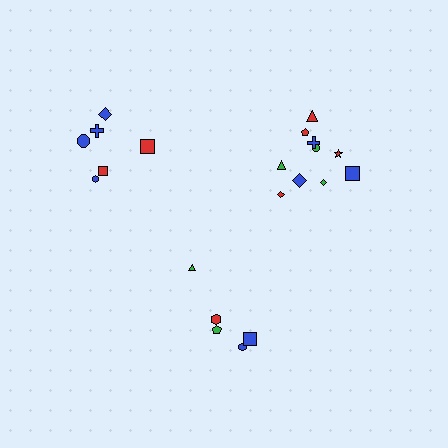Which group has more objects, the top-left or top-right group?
The top-right group.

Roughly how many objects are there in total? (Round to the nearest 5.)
Roughly 20 objects in total.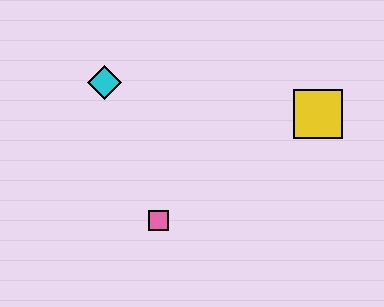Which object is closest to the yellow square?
The pink square is closest to the yellow square.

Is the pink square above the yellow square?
No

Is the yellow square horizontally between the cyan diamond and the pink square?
No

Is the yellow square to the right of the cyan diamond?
Yes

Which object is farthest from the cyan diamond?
The yellow square is farthest from the cyan diamond.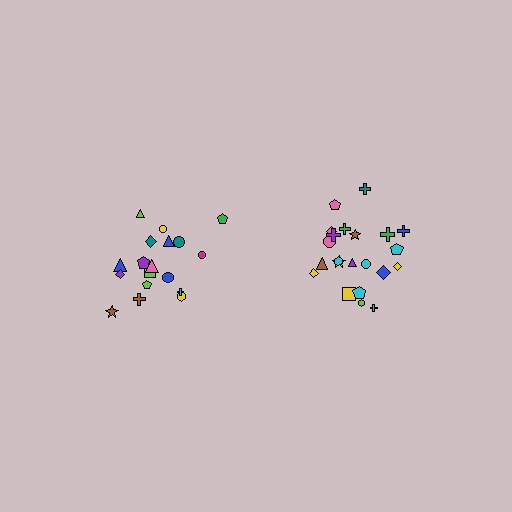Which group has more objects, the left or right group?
The right group.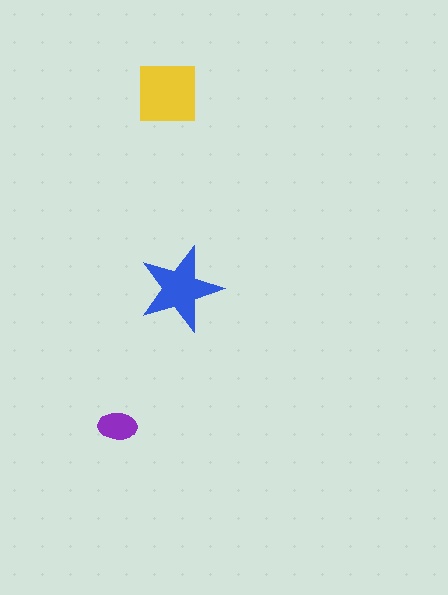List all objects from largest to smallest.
The yellow square, the blue star, the purple ellipse.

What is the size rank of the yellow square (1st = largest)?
1st.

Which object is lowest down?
The purple ellipse is bottommost.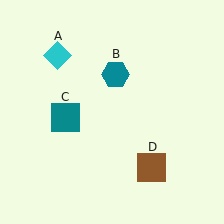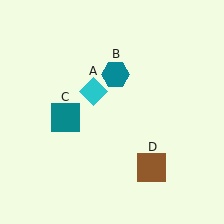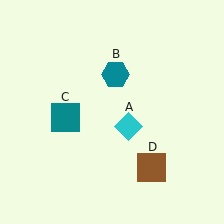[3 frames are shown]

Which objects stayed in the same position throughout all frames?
Teal hexagon (object B) and teal square (object C) and brown square (object D) remained stationary.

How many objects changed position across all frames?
1 object changed position: cyan diamond (object A).